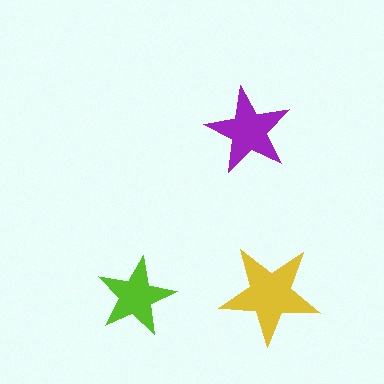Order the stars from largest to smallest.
the yellow one, the purple one, the lime one.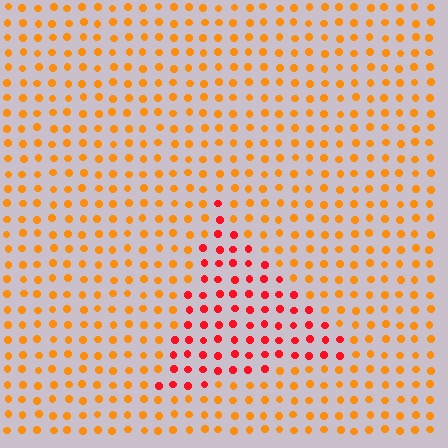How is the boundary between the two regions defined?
The boundary is defined purely by a slight shift in hue (about 37 degrees). Spacing, size, and orientation are identical on both sides.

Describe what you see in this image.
The image is filled with small orange elements in a uniform arrangement. A triangle-shaped region is visible where the elements are tinted to a slightly different hue, forming a subtle color boundary.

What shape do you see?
I see a triangle.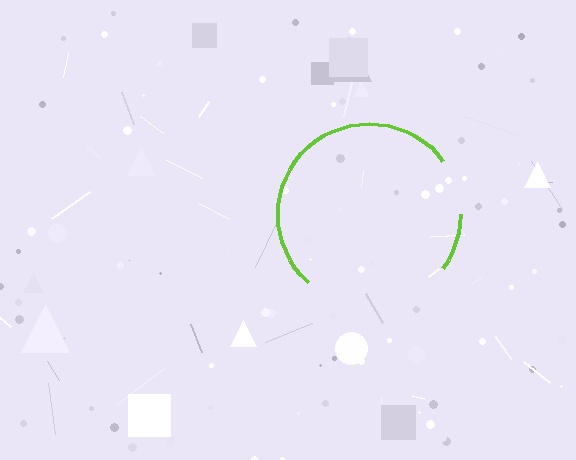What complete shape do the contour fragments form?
The contour fragments form a circle.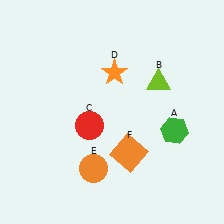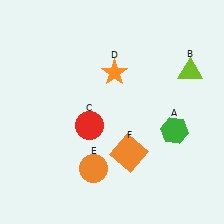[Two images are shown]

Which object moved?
The lime triangle (B) moved right.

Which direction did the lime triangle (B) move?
The lime triangle (B) moved right.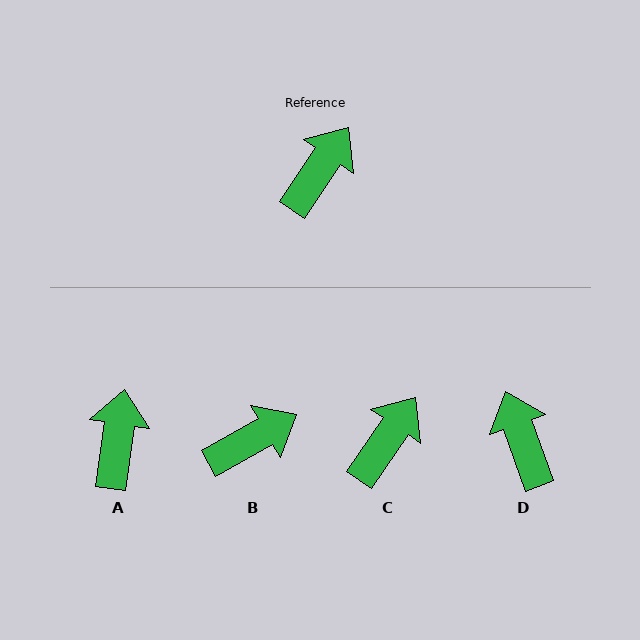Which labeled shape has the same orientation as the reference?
C.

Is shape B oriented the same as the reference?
No, it is off by about 27 degrees.